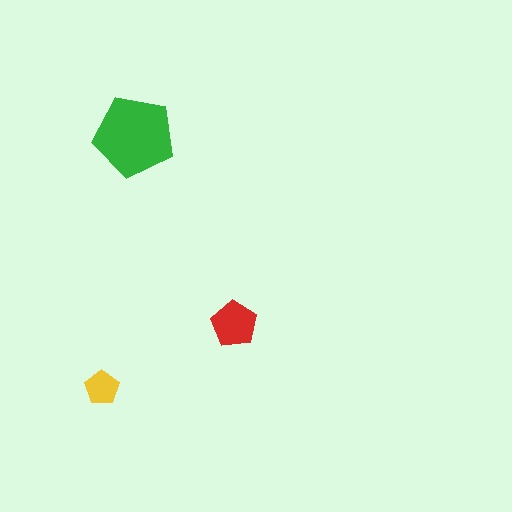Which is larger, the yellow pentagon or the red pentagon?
The red one.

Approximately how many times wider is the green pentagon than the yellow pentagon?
About 2.5 times wider.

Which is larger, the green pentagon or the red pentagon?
The green one.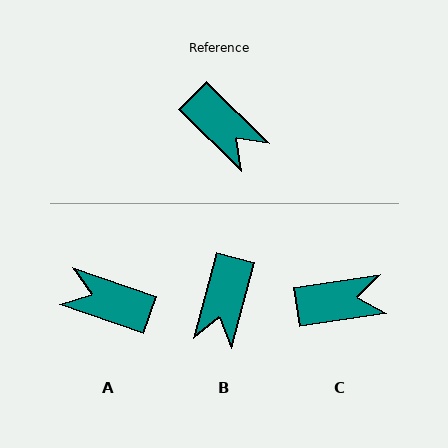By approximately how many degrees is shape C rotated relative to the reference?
Approximately 53 degrees counter-clockwise.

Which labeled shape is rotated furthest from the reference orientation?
A, about 155 degrees away.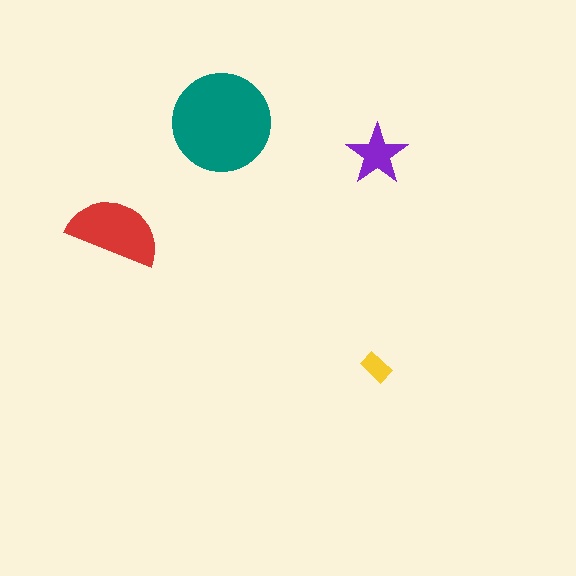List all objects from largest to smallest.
The teal circle, the red semicircle, the purple star, the yellow rectangle.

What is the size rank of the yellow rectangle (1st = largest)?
4th.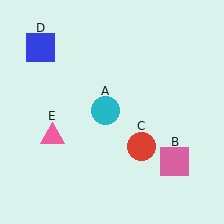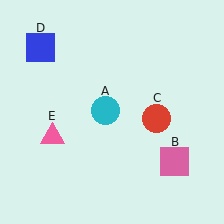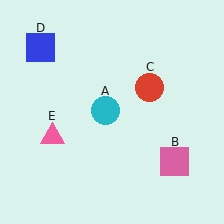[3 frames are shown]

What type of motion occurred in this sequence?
The red circle (object C) rotated counterclockwise around the center of the scene.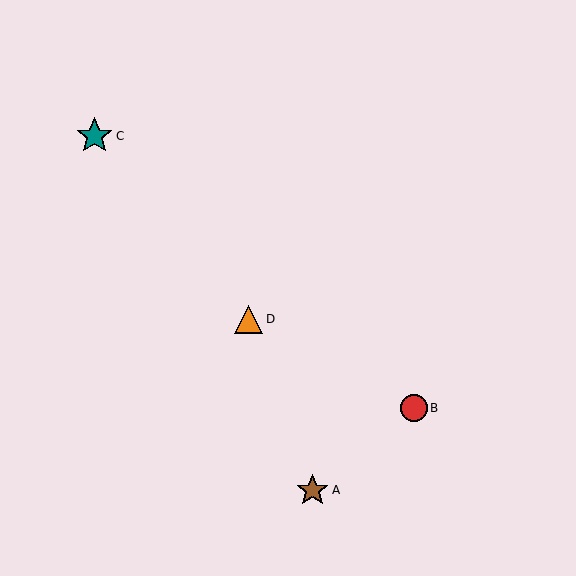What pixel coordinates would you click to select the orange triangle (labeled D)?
Click at (249, 319) to select the orange triangle D.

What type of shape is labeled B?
Shape B is a red circle.